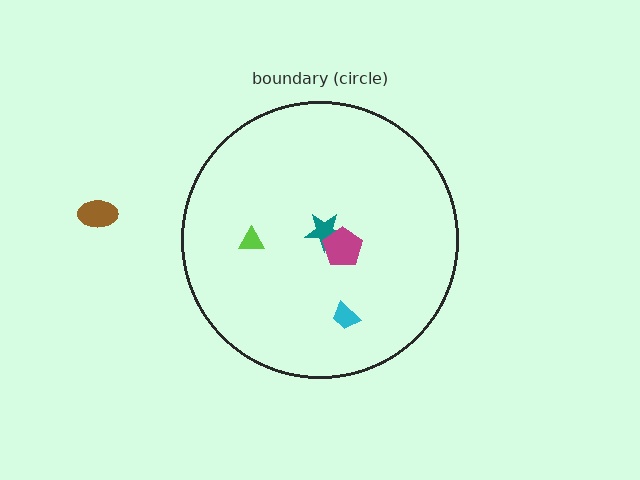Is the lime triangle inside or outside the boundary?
Inside.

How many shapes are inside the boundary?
4 inside, 1 outside.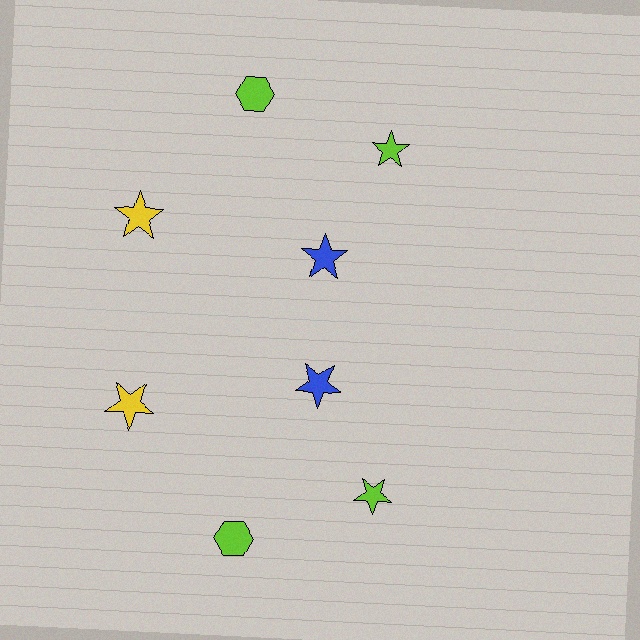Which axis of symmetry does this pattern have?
The pattern has a horizontal axis of symmetry running through the center of the image.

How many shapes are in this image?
There are 8 shapes in this image.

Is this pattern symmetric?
Yes, this pattern has bilateral (reflection) symmetry.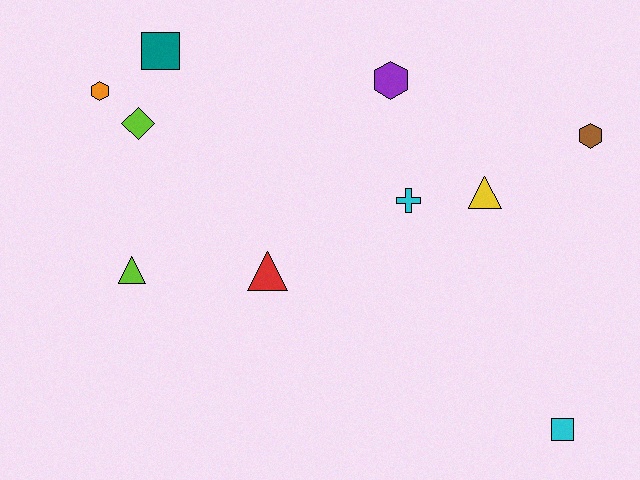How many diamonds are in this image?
There is 1 diamond.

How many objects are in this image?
There are 10 objects.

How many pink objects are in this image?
There are no pink objects.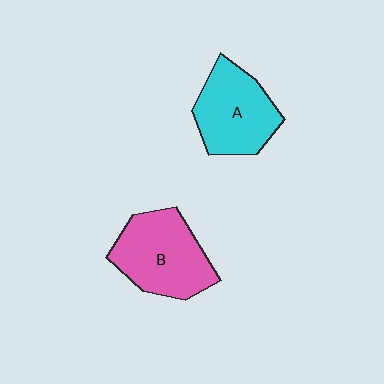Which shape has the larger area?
Shape B (pink).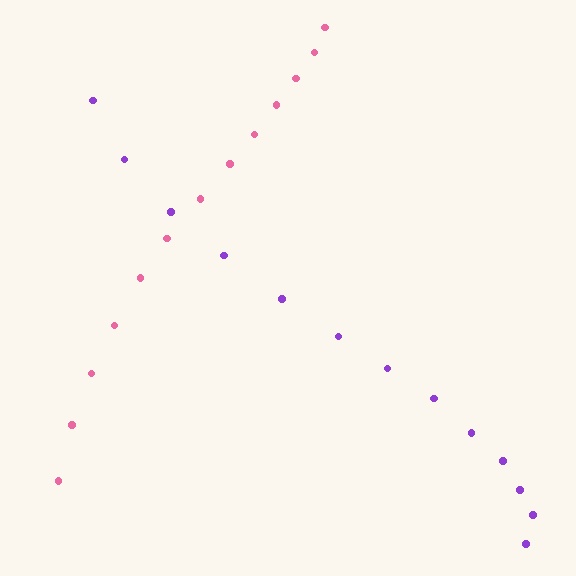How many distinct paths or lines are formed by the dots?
There are 2 distinct paths.